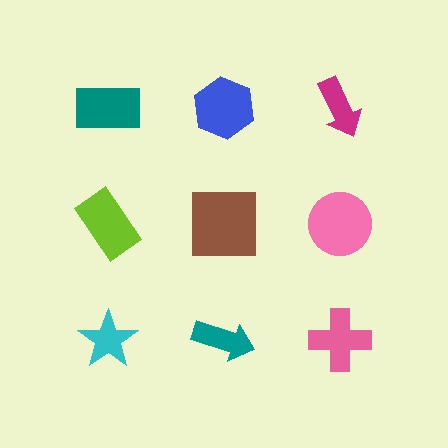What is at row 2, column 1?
A lime rectangle.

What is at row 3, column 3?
A pink cross.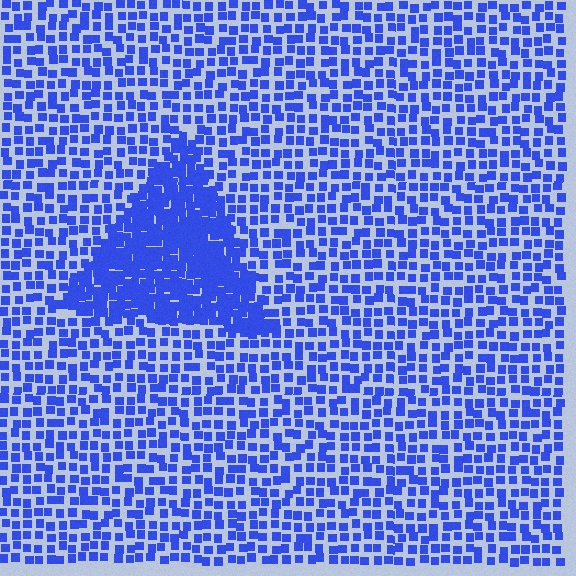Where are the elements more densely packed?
The elements are more densely packed inside the triangle boundary.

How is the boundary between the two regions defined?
The boundary is defined by a change in element density (approximately 2.1x ratio). All elements are the same color, size, and shape.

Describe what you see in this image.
The image contains small blue elements arranged at two different densities. A triangle-shaped region is visible where the elements are more densely packed than the surrounding area.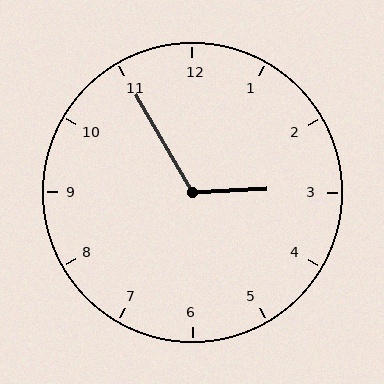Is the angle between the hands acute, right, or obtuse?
It is obtuse.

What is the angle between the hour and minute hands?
Approximately 118 degrees.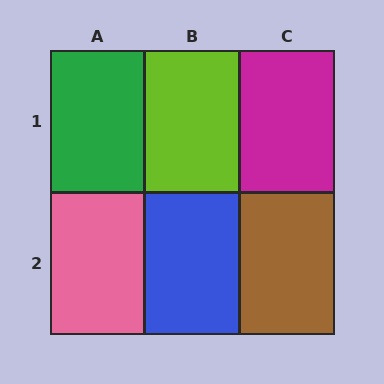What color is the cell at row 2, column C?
Brown.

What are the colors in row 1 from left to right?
Green, lime, magenta.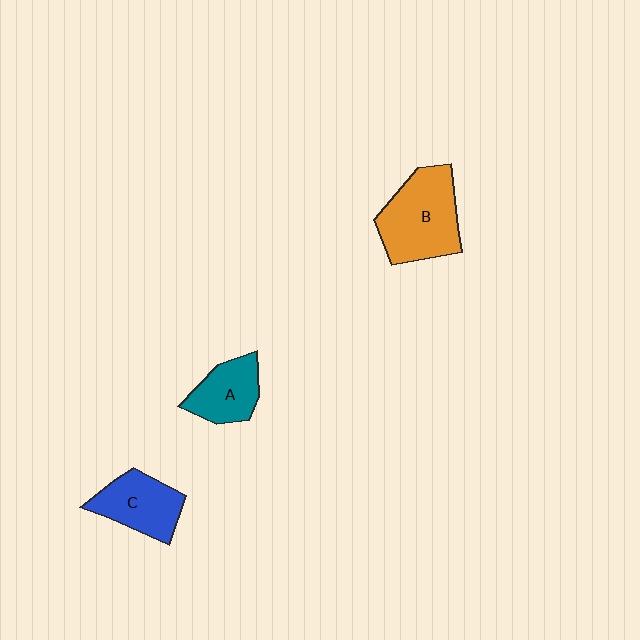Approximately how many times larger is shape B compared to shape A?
Approximately 1.7 times.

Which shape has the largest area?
Shape B (orange).